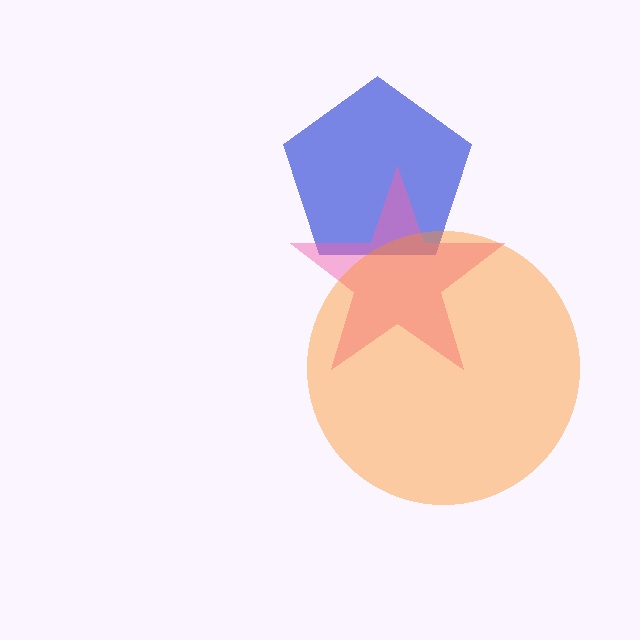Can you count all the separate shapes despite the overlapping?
Yes, there are 3 separate shapes.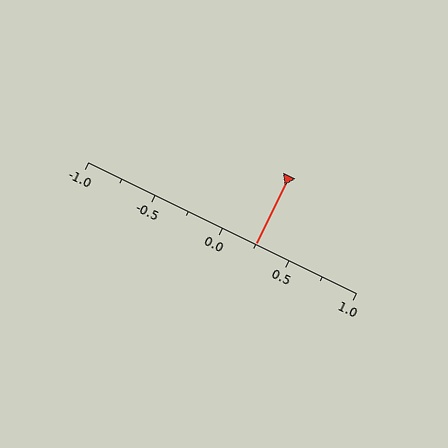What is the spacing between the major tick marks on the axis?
The major ticks are spaced 0.5 apart.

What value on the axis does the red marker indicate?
The marker indicates approximately 0.25.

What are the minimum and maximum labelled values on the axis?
The axis runs from -1.0 to 1.0.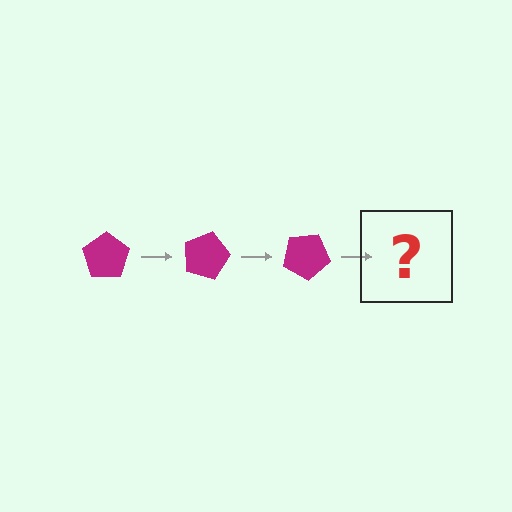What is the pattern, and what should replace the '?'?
The pattern is that the pentagon rotates 15 degrees each step. The '?' should be a magenta pentagon rotated 45 degrees.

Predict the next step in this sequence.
The next step is a magenta pentagon rotated 45 degrees.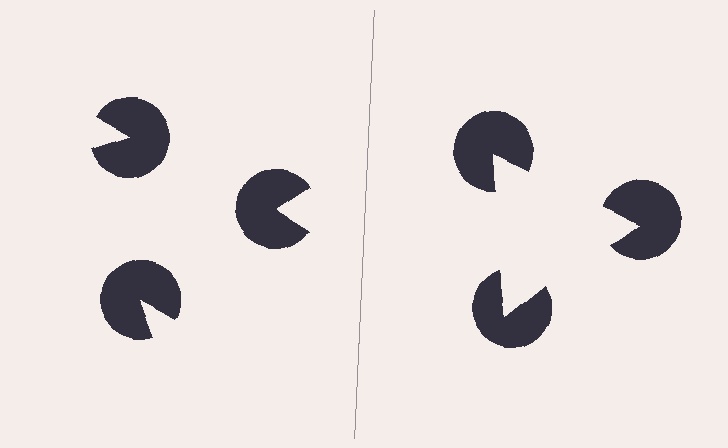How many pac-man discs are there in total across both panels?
6 — 3 on each side.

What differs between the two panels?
The pac-man discs are positioned identically on both sides; only the wedge orientations differ. On the right they align to a triangle; on the left they are misaligned.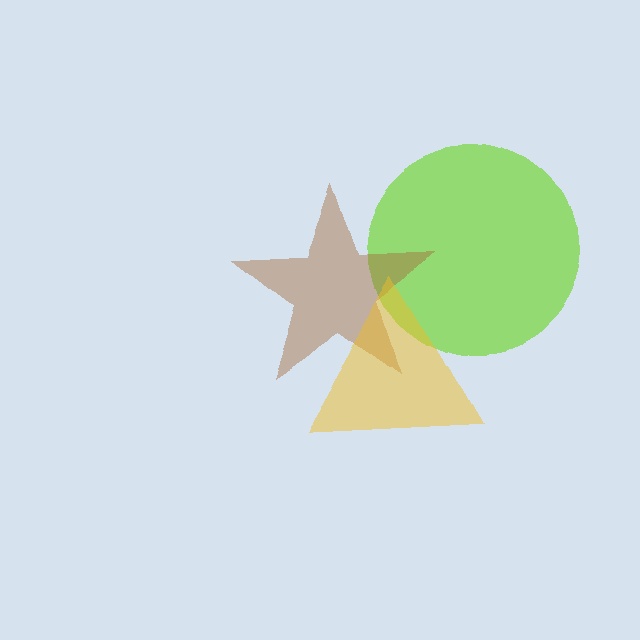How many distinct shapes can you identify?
There are 3 distinct shapes: a lime circle, a brown star, a yellow triangle.